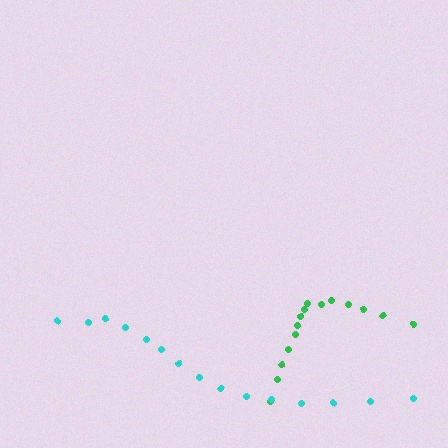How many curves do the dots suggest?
There are 2 distinct paths.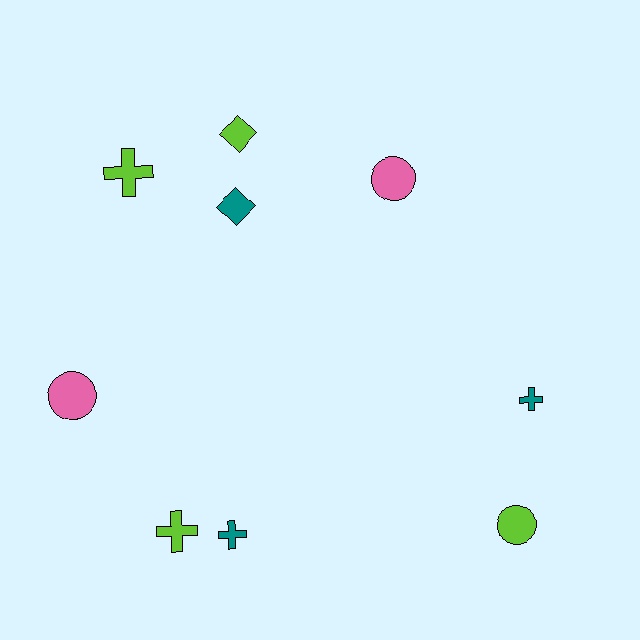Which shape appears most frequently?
Cross, with 4 objects.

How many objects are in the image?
There are 9 objects.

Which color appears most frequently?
Lime, with 4 objects.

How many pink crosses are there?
There are no pink crosses.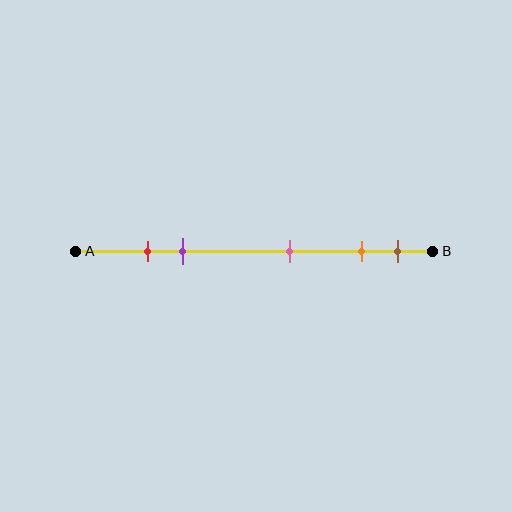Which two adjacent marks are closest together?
The red and purple marks are the closest adjacent pair.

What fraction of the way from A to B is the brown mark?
The brown mark is approximately 90% (0.9) of the way from A to B.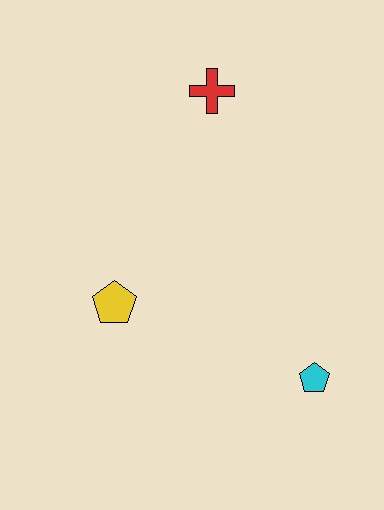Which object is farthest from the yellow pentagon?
The red cross is farthest from the yellow pentagon.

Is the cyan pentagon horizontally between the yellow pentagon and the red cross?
No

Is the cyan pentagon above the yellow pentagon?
No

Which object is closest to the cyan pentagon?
The yellow pentagon is closest to the cyan pentagon.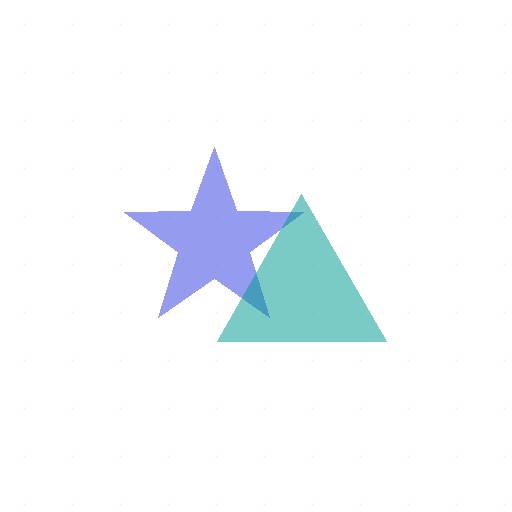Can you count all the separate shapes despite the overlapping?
Yes, there are 2 separate shapes.